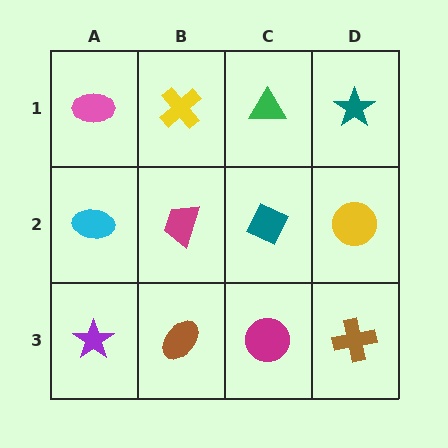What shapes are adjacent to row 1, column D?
A yellow circle (row 2, column D), a green triangle (row 1, column C).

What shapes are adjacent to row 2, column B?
A yellow cross (row 1, column B), a brown ellipse (row 3, column B), a cyan ellipse (row 2, column A), a teal diamond (row 2, column C).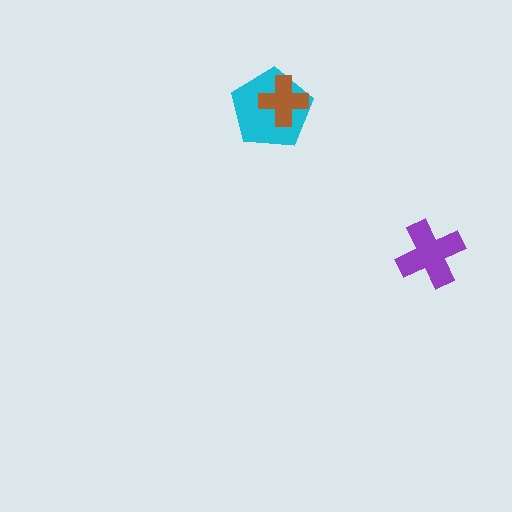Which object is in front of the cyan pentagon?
The brown cross is in front of the cyan pentagon.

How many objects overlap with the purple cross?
0 objects overlap with the purple cross.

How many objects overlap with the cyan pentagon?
1 object overlaps with the cyan pentagon.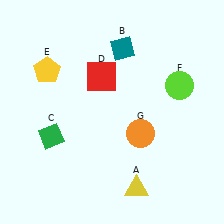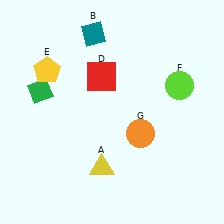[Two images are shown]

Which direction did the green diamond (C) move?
The green diamond (C) moved up.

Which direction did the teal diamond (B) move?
The teal diamond (B) moved left.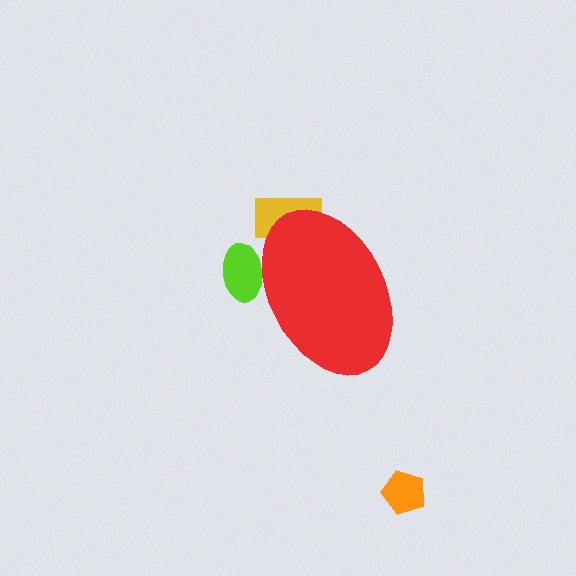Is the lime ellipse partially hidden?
Yes, the lime ellipse is partially hidden behind the red ellipse.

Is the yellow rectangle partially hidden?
Yes, the yellow rectangle is partially hidden behind the red ellipse.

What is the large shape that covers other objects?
A red ellipse.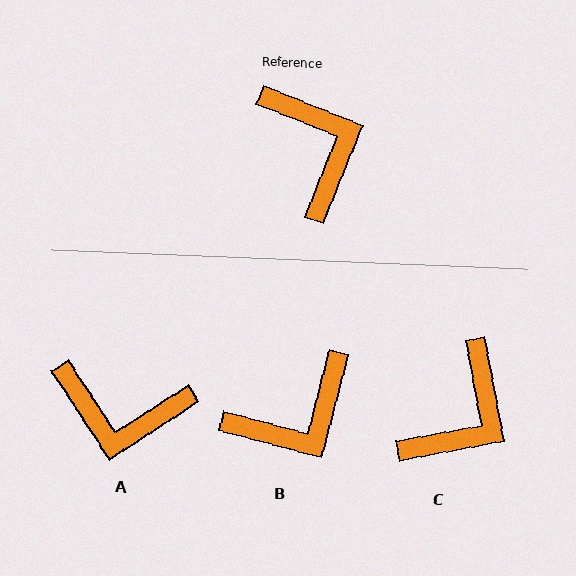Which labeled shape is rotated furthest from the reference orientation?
A, about 125 degrees away.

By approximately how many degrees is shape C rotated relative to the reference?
Approximately 58 degrees clockwise.